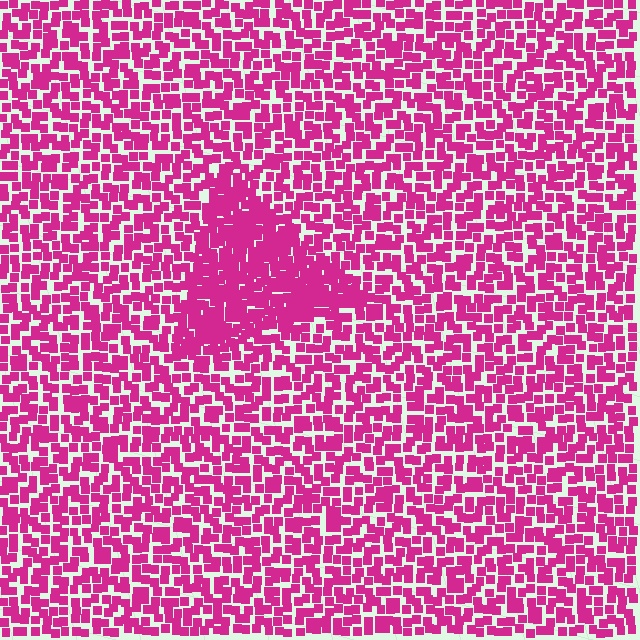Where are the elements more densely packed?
The elements are more densely packed inside the triangle boundary.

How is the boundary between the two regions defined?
The boundary is defined by a change in element density (approximately 1.8x ratio). All elements are the same color, size, and shape.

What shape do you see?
I see a triangle.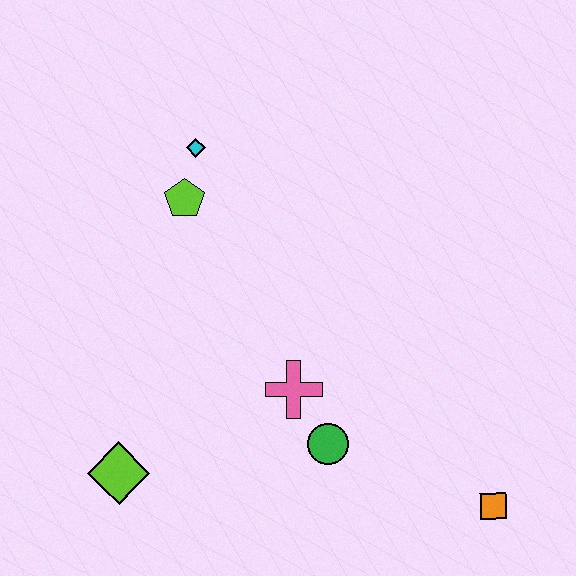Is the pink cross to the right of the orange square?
No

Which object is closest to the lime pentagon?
The cyan diamond is closest to the lime pentagon.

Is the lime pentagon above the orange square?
Yes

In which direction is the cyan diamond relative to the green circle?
The cyan diamond is above the green circle.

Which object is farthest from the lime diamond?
The orange square is farthest from the lime diamond.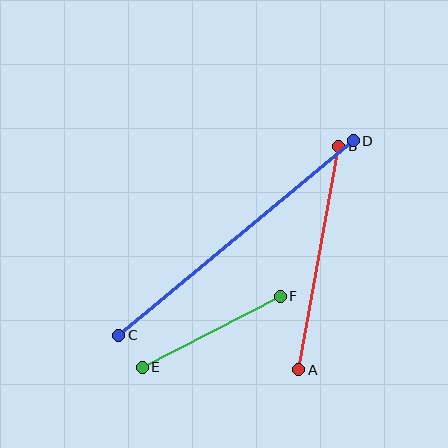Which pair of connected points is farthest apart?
Points C and D are farthest apart.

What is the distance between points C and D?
The distance is approximately 305 pixels.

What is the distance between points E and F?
The distance is approximately 155 pixels.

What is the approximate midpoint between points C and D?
The midpoint is at approximately (236, 238) pixels.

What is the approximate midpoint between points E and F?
The midpoint is at approximately (211, 332) pixels.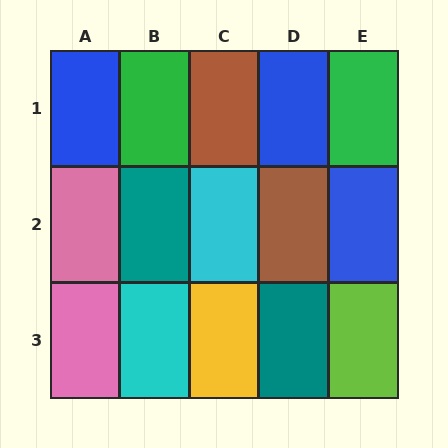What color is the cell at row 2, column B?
Teal.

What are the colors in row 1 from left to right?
Blue, green, brown, blue, green.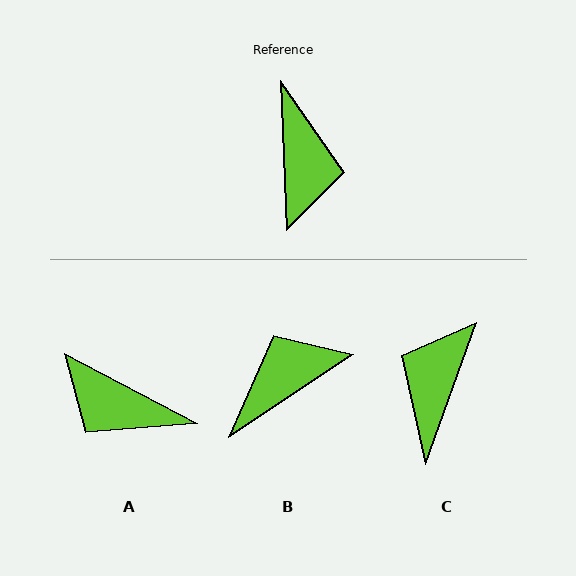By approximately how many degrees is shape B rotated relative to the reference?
Approximately 121 degrees counter-clockwise.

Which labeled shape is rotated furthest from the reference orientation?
C, about 158 degrees away.